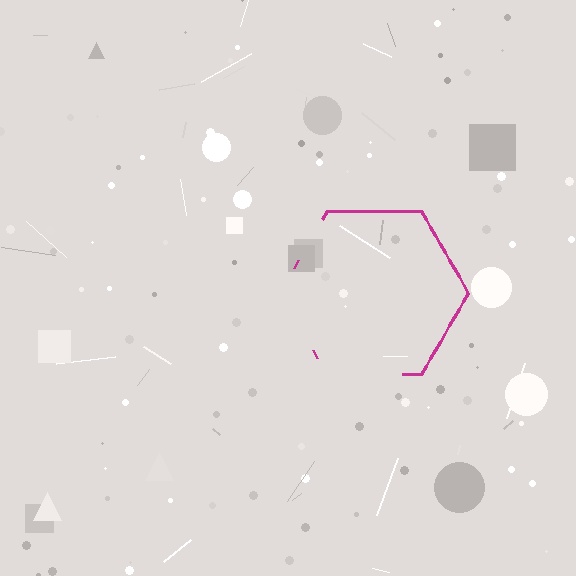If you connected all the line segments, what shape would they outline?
They would outline a hexagon.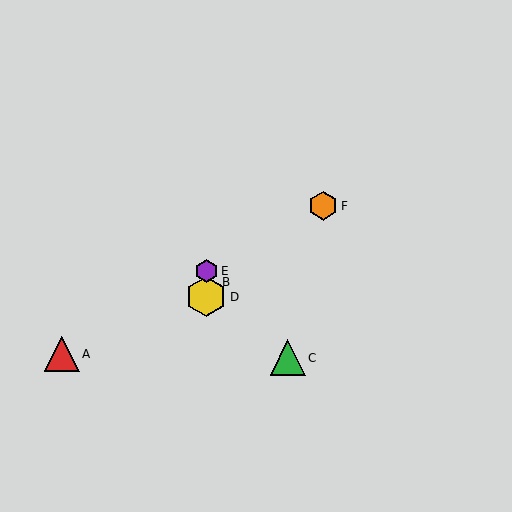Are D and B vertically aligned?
Yes, both are at x≈206.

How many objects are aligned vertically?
3 objects (B, D, E) are aligned vertically.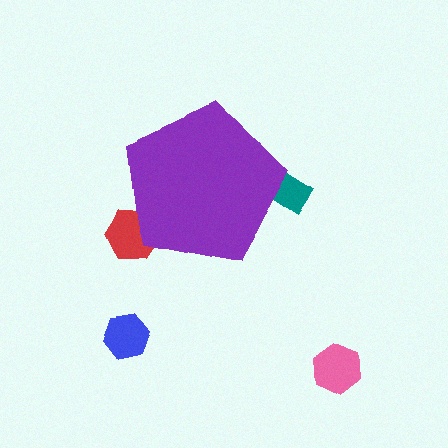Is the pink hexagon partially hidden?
No, the pink hexagon is fully visible.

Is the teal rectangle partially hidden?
Yes, the teal rectangle is partially hidden behind the purple pentagon.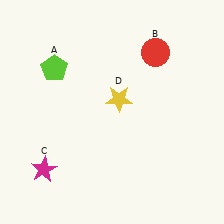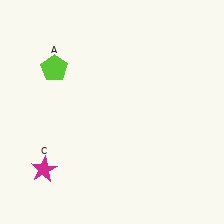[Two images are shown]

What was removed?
The red circle (B), the yellow star (D) were removed in Image 2.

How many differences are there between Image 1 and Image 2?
There are 2 differences between the two images.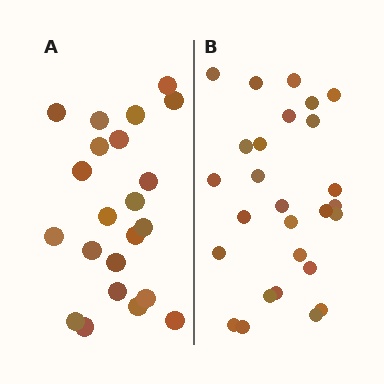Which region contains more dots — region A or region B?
Region B (the right region) has more dots.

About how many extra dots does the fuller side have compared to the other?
Region B has about 5 more dots than region A.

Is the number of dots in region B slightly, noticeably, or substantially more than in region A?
Region B has only slightly more — the two regions are fairly close. The ratio is roughly 1.2 to 1.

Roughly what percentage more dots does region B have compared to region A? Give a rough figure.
About 25% more.